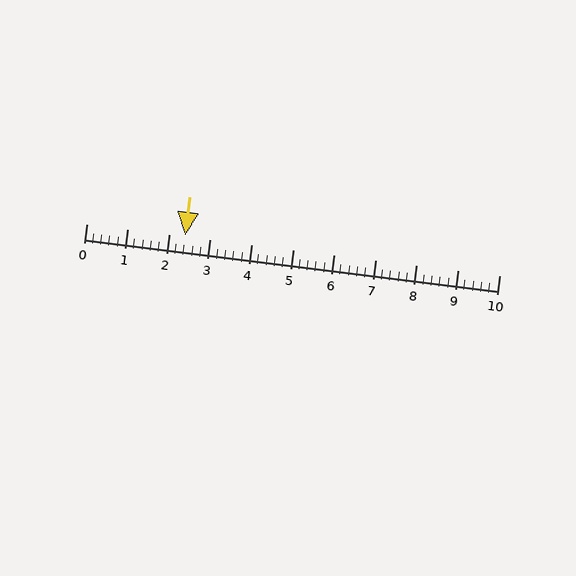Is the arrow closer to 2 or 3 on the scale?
The arrow is closer to 2.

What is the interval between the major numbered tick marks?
The major tick marks are spaced 1 units apart.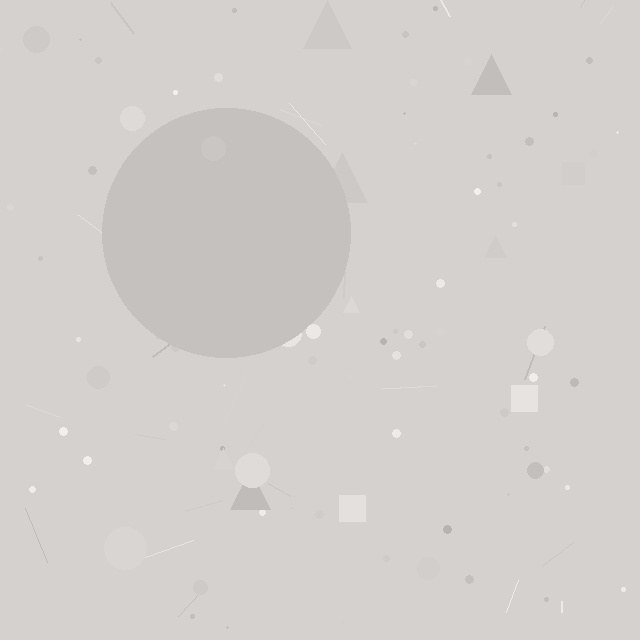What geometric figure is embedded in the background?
A circle is embedded in the background.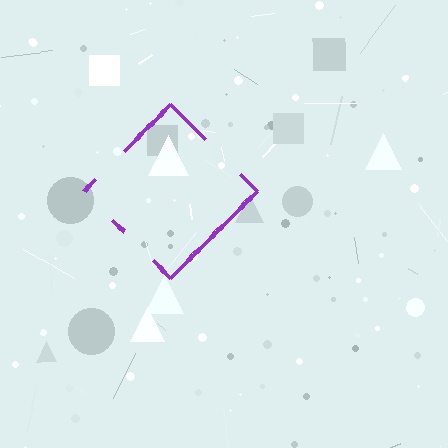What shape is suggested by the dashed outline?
The dashed outline suggests a diamond.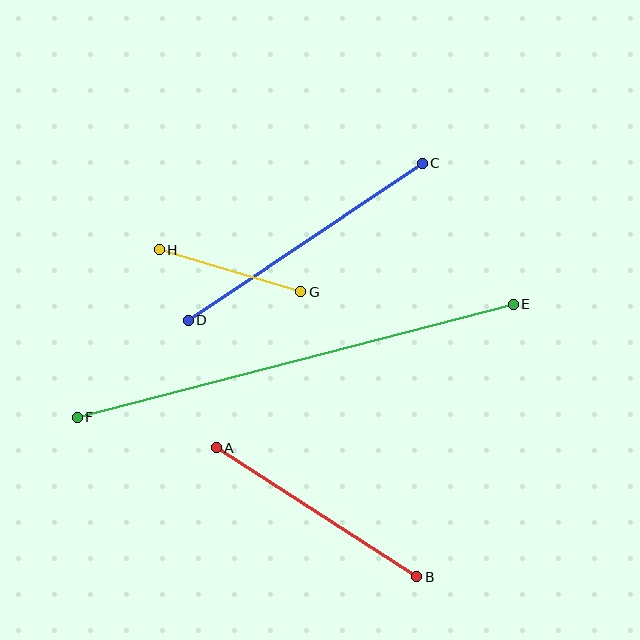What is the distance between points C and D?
The distance is approximately 282 pixels.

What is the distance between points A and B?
The distance is approximately 238 pixels.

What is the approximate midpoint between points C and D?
The midpoint is at approximately (305, 242) pixels.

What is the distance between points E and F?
The distance is approximately 450 pixels.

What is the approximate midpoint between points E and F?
The midpoint is at approximately (295, 361) pixels.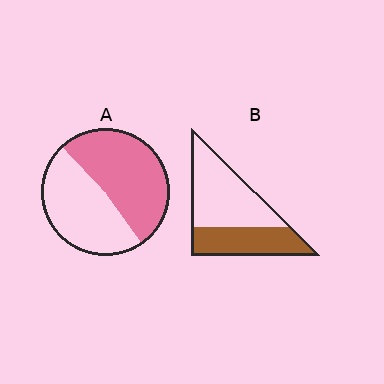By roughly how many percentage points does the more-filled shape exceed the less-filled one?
By roughly 15 percentage points (A over B).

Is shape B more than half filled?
No.